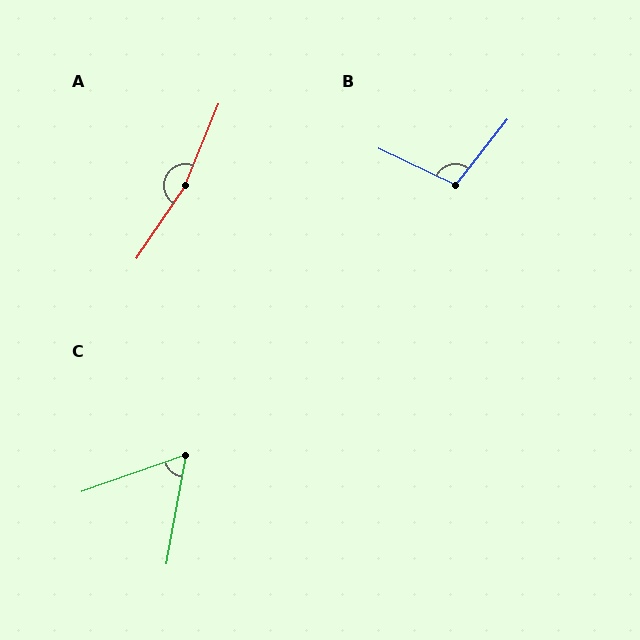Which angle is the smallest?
C, at approximately 60 degrees.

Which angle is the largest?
A, at approximately 169 degrees.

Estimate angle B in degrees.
Approximately 103 degrees.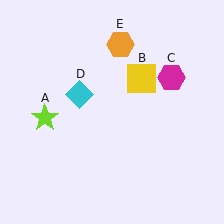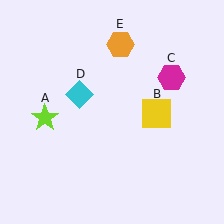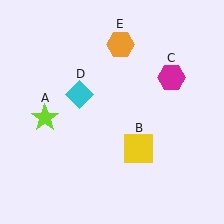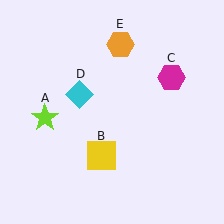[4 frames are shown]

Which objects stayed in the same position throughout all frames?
Lime star (object A) and magenta hexagon (object C) and cyan diamond (object D) and orange hexagon (object E) remained stationary.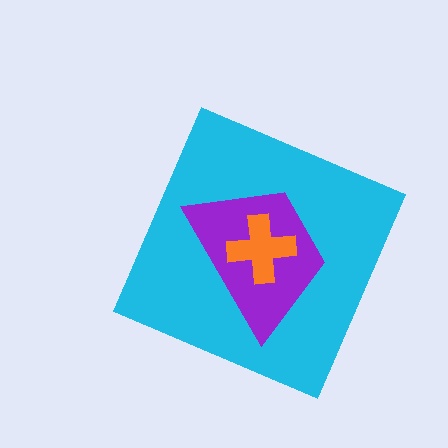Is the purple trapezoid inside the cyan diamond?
Yes.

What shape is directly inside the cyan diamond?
The purple trapezoid.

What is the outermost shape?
The cyan diamond.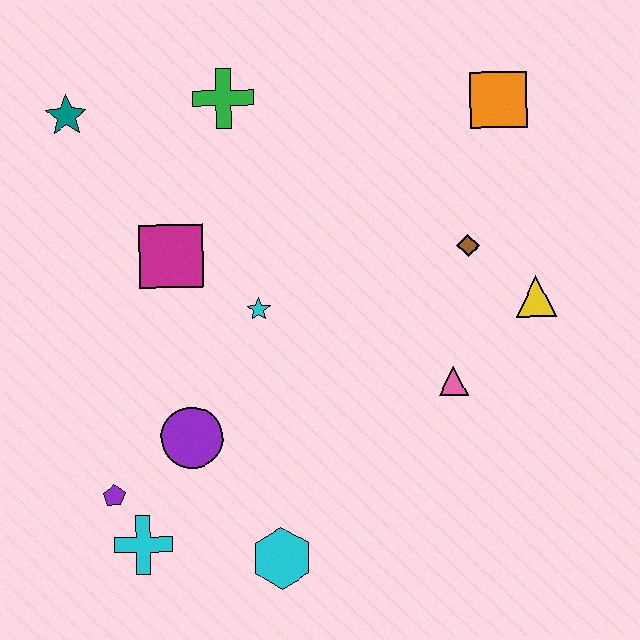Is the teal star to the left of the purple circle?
Yes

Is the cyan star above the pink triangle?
Yes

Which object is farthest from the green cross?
The cyan hexagon is farthest from the green cross.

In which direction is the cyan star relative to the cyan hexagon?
The cyan star is above the cyan hexagon.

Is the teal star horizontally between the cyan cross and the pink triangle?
No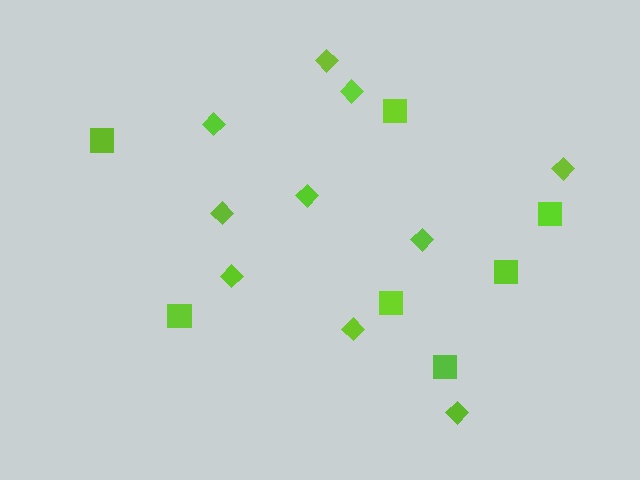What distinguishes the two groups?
There are 2 groups: one group of squares (7) and one group of diamonds (10).